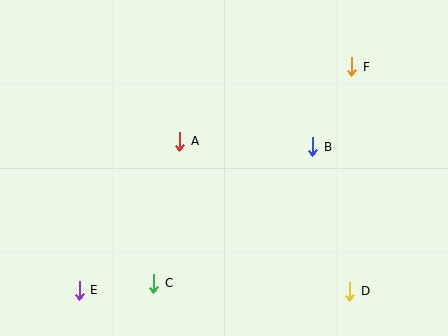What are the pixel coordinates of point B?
Point B is at (313, 147).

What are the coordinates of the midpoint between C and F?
The midpoint between C and F is at (253, 175).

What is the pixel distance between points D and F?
The distance between D and F is 224 pixels.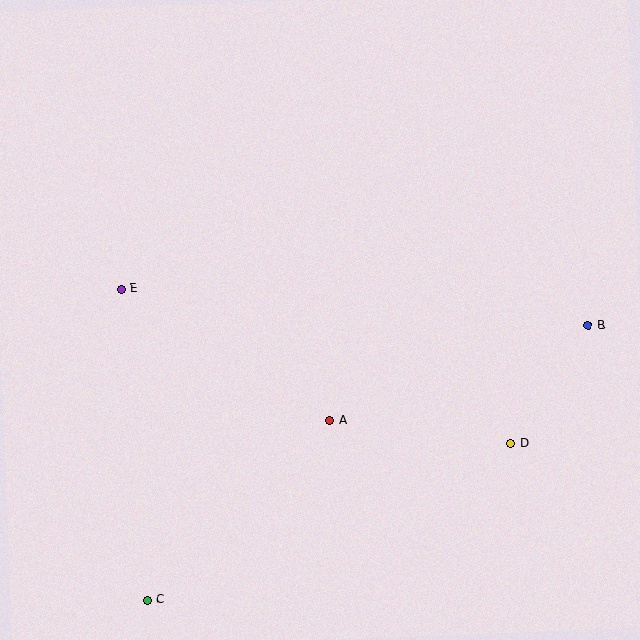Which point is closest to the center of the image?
Point A at (330, 420) is closest to the center.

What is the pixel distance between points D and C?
The distance between D and C is 396 pixels.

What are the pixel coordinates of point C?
Point C is at (147, 600).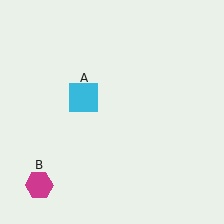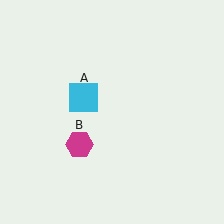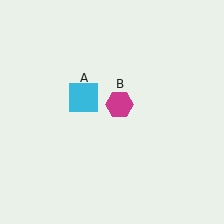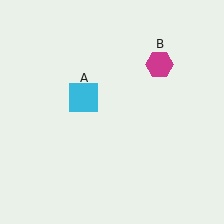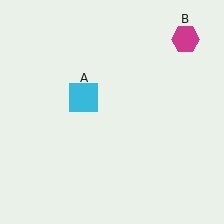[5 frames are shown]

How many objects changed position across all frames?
1 object changed position: magenta hexagon (object B).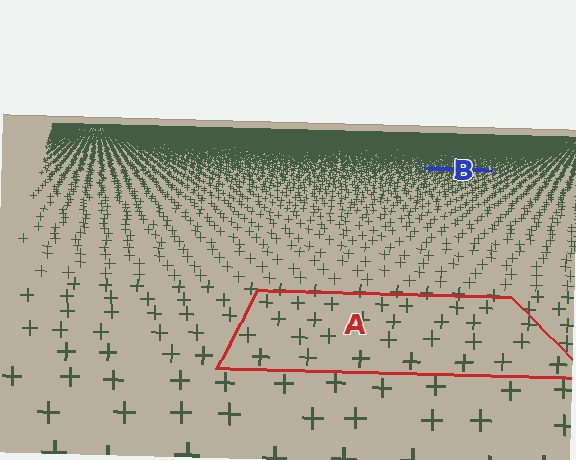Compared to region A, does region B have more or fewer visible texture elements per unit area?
Region B has more texture elements per unit area — they are packed more densely because it is farther away.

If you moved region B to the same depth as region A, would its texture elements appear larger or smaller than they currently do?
They would appear larger. At a closer depth, the same texture elements are projected at a bigger on-screen size.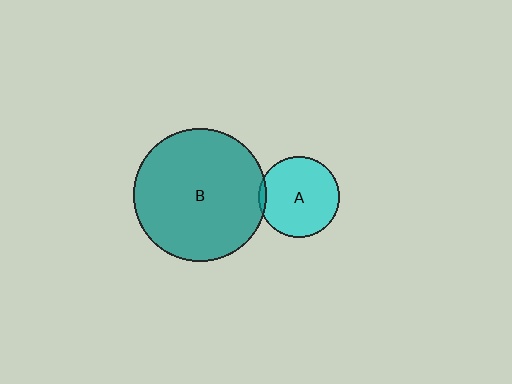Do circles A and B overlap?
Yes.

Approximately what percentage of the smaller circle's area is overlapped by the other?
Approximately 5%.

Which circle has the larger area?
Circle B (teal).